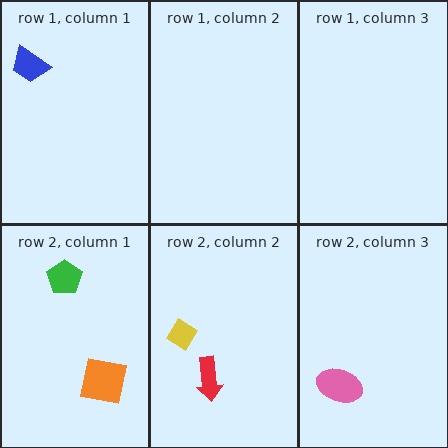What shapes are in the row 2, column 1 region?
The orange square, the green pentagon.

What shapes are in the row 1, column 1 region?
The blue trapezoid.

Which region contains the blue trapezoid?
The row 1, column 1 region.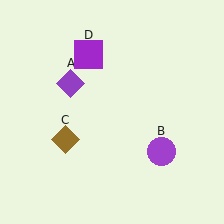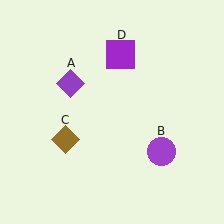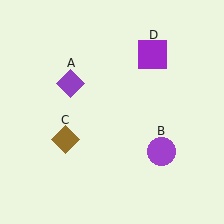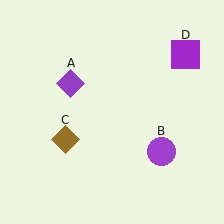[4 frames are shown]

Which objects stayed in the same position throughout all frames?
Purple diamond (object A) and purple circle (object B) and brown diamond (object C) remained stationary.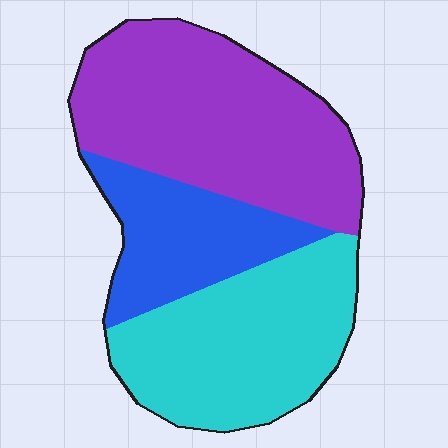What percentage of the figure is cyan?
Cyan covers about 35% of the figure.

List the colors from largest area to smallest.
From largest to smallest: purple, cyan, blue.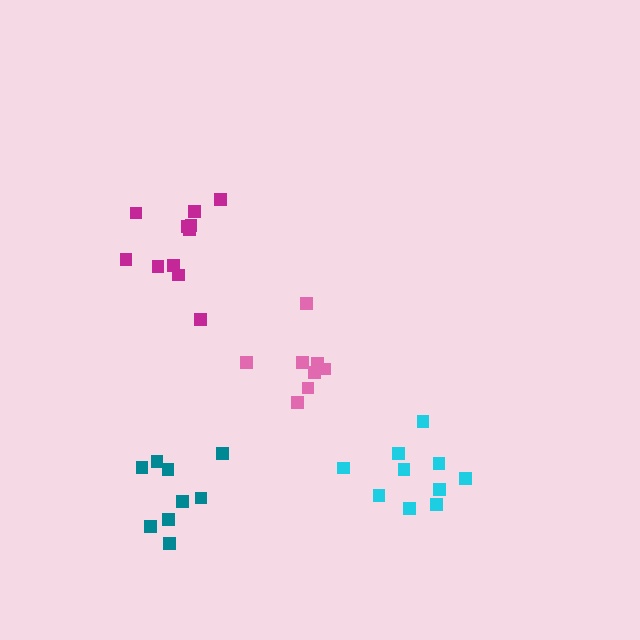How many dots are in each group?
Group 1: 11 dots, Group 2: 9 dots, Group 3: 10 dots, Group 4: 8 dots (38 total).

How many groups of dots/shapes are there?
There are 4 groups.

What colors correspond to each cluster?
The clusters are colored: magenta, teal, cyan, pink.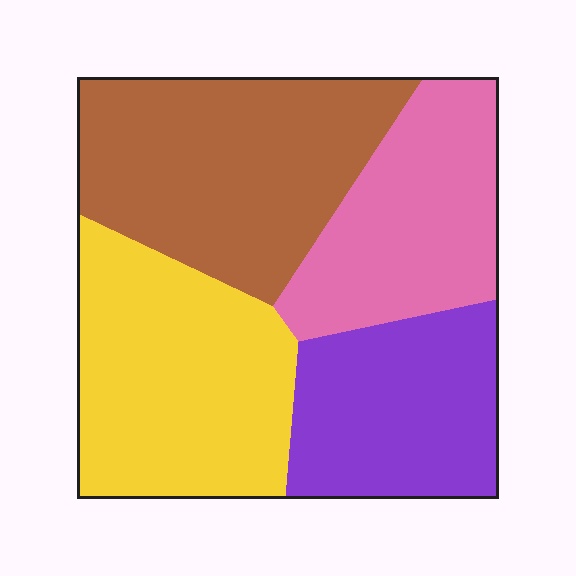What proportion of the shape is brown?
Brown covers 30% of the shape.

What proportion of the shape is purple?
Purple takes up less than a quarter of the shape.